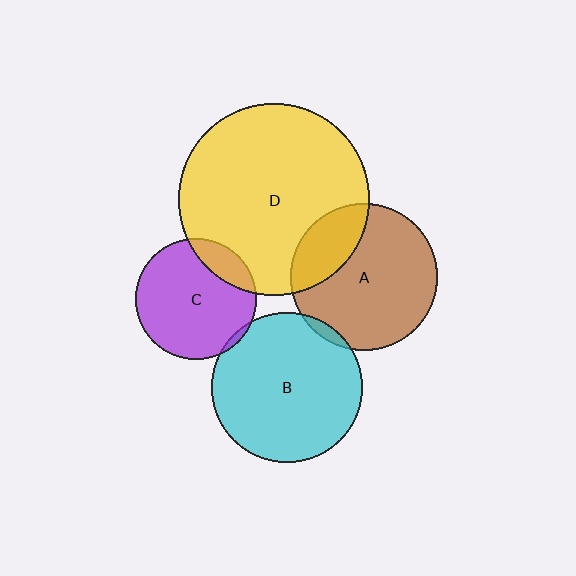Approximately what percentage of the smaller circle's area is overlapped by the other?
Approximately 5%.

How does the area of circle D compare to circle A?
Approximately 1.7 times.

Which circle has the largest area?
Circle D (yellow).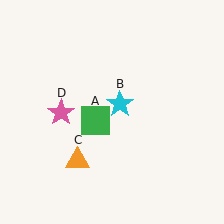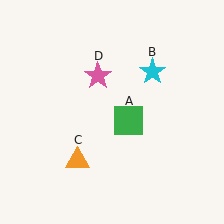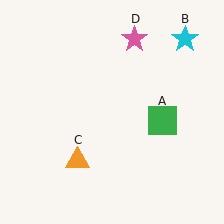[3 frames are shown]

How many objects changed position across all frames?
3 objects changed position: green square (object A), cyan star (object B), pink star (object D).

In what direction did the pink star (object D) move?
The pink star (object D) moved up and to the right.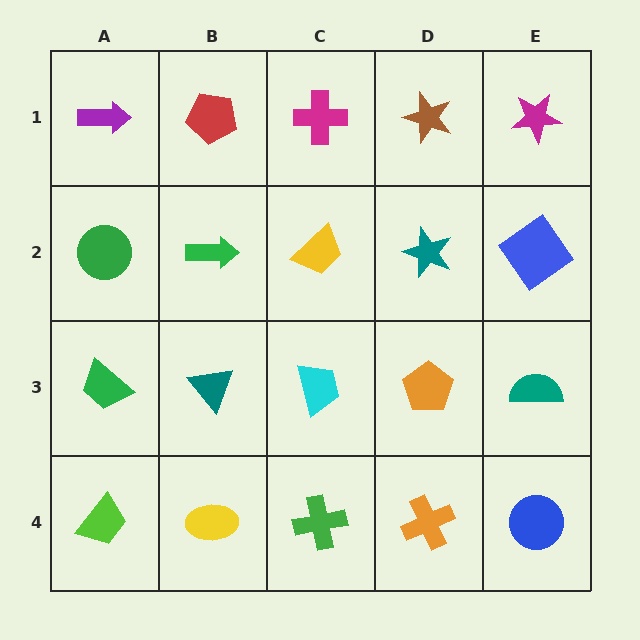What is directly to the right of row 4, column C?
An orange cross.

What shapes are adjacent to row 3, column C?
A yellow trapezoid (row 2, column C), a green cross (row 4, column C), a teal triangle (row 3, column B), an orange pentagon (row 3, column D).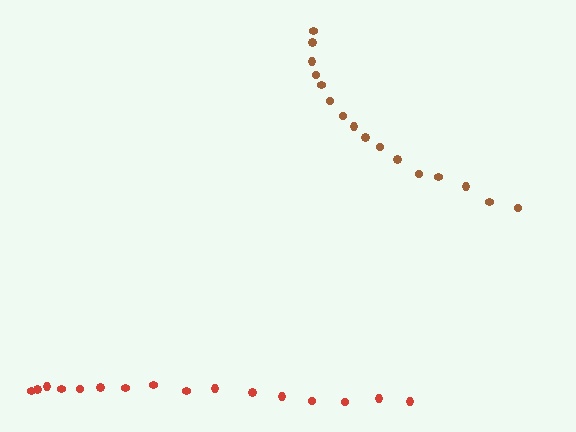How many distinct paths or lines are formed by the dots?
There are 2 distinct paths.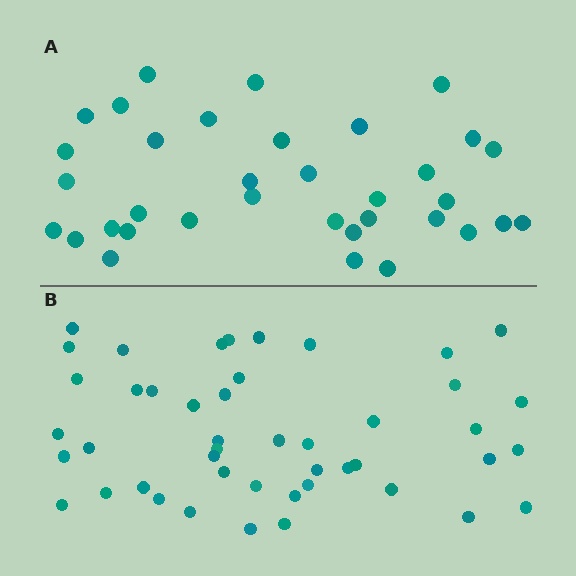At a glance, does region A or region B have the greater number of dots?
Region B (the bottom region) has more dots.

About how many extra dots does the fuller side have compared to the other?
Region B has roughly 12 or so more dots than region A.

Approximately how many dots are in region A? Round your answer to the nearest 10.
About 40 dots. (The exact count is 35, which rounds to 40.)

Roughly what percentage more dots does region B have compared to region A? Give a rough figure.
About 30% more.